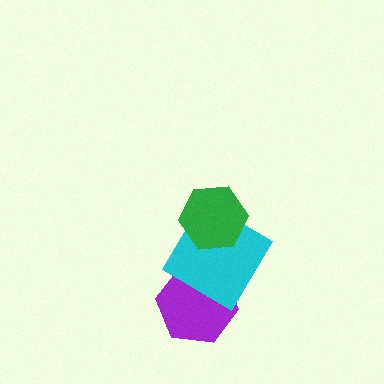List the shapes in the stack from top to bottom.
From top to bottom: the green hexagon, the cyan diamond, the purple hexagon.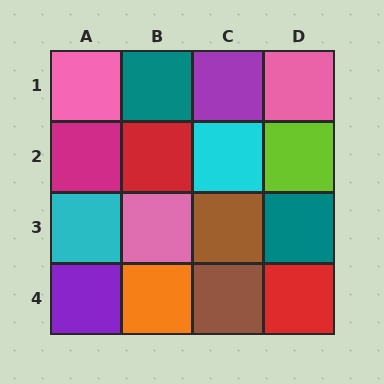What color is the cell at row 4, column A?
Purple.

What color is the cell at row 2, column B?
Red.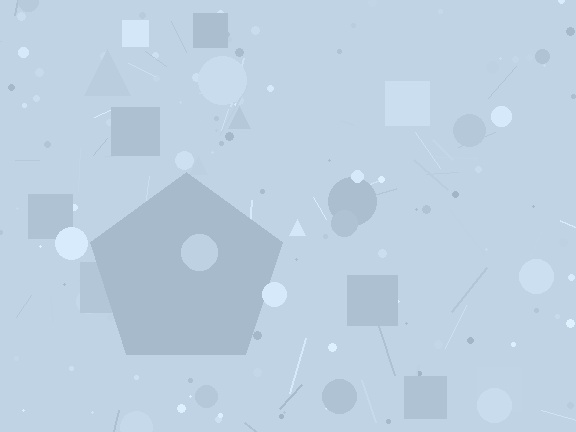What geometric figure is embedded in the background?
A pentagon is embedded in the background.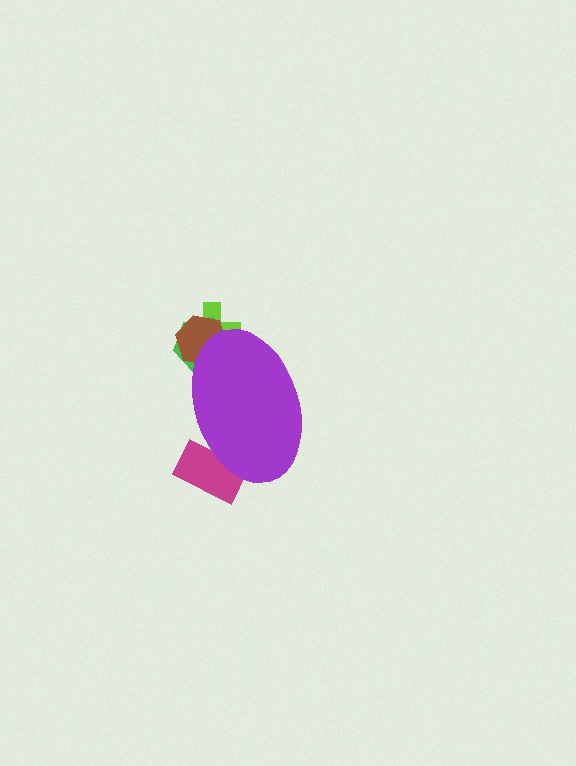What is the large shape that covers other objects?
A purple ellipse.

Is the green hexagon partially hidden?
Yes, the green hexagon is partially hidden behind the purple ellipse.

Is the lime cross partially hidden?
Yes, the lime cross is partially hidden behind the purple ellipse.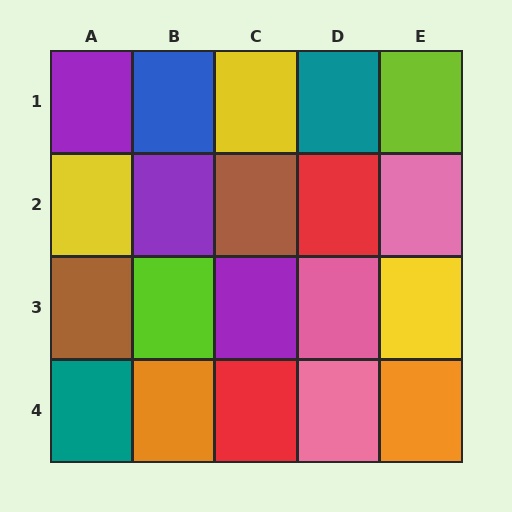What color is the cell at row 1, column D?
Teal.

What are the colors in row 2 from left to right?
Yellow, purple, brown, red, pink.